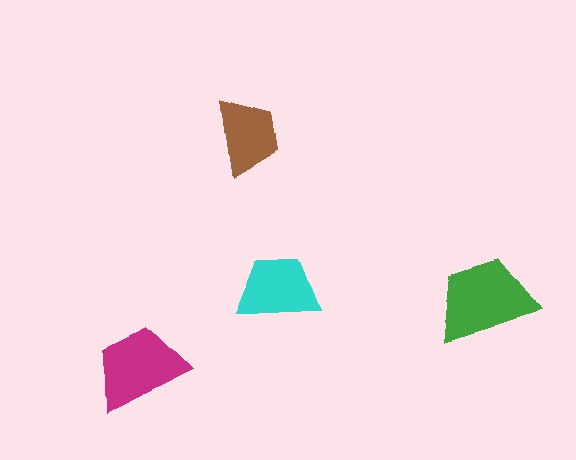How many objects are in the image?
There are 4 objects in the image.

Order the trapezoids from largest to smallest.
the green one, the magenta one, the cyan one, the brown one.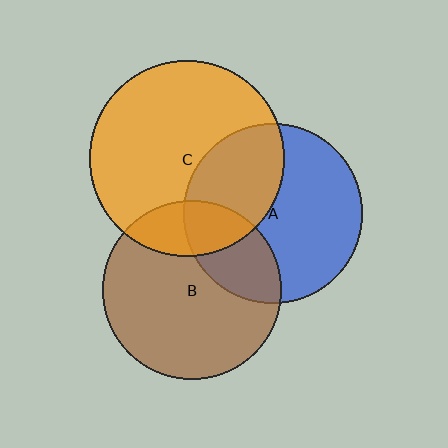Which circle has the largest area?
Circle C (orange).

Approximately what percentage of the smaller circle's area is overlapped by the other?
Approximately 25%.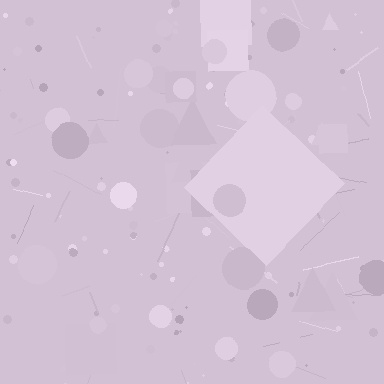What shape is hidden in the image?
A diamond is hidden in the image.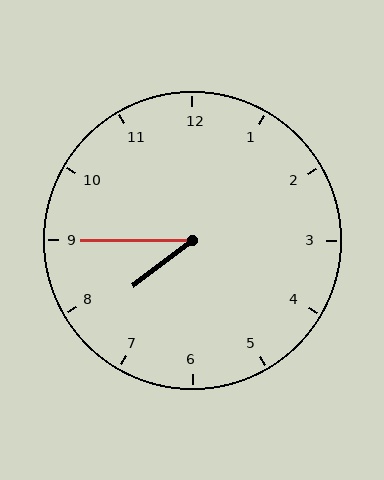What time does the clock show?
7:45.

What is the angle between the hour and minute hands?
Approximately 38 degrees.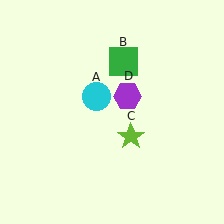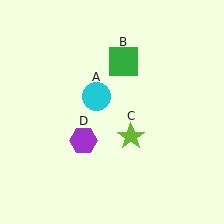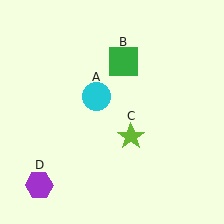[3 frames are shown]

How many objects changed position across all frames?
1 object changed position: purple hexagon (object D).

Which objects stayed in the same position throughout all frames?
Cyan circle (object A) and green square (object B) and lime star (object C) remained stationary.